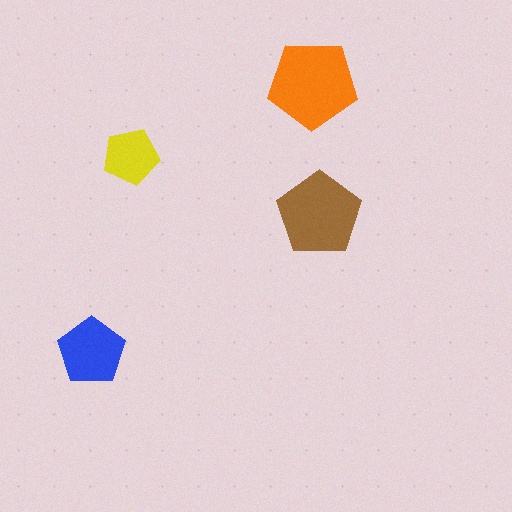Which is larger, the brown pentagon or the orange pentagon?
The orange one.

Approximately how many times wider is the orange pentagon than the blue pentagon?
About 1.5 times wider.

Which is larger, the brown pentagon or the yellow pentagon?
The brown one.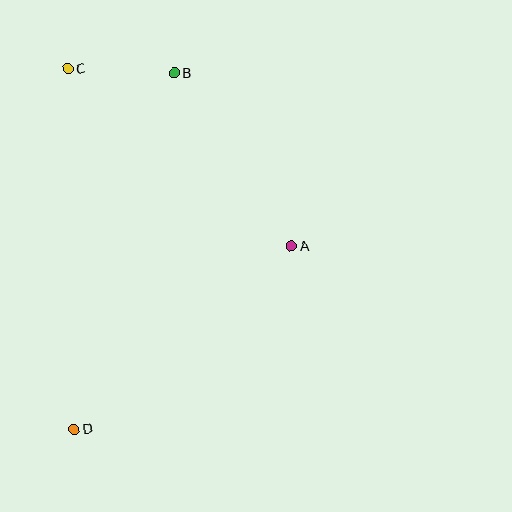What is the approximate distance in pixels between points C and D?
The distance between C and D is approximately 361 pixels.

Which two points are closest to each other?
Points B and C are closest to each other.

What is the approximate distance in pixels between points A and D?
The distance between A and D is approximately 284 pixels.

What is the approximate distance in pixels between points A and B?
The distance between A and B is approximately 209 pixels.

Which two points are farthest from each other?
Points B and D are farthest from each other.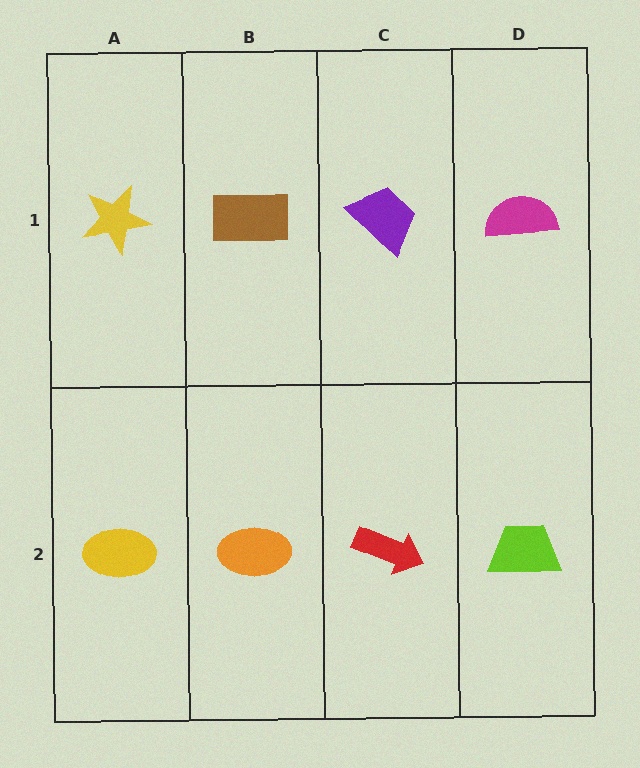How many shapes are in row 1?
4 shapes.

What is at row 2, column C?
A red arrow.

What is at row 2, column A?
A yellow ellipse.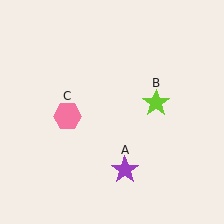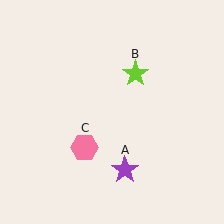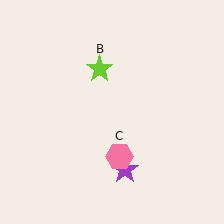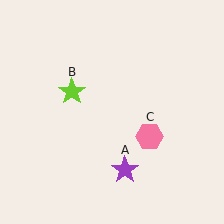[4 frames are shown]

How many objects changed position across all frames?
2 objects changed position: lime star (object B), pink hexagon (object C).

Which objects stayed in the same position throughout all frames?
Purple star (object A) remained stationary.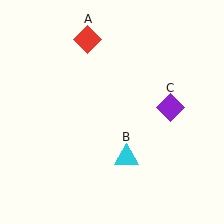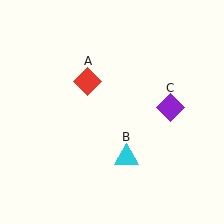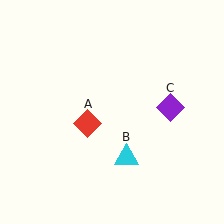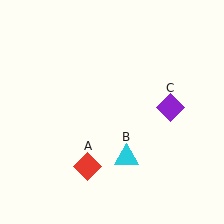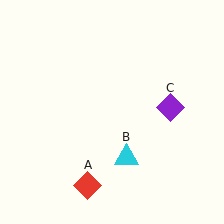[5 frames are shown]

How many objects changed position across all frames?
1 object changed position: red diamond (object A).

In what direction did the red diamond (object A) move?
The red diamond (object A) moved down.